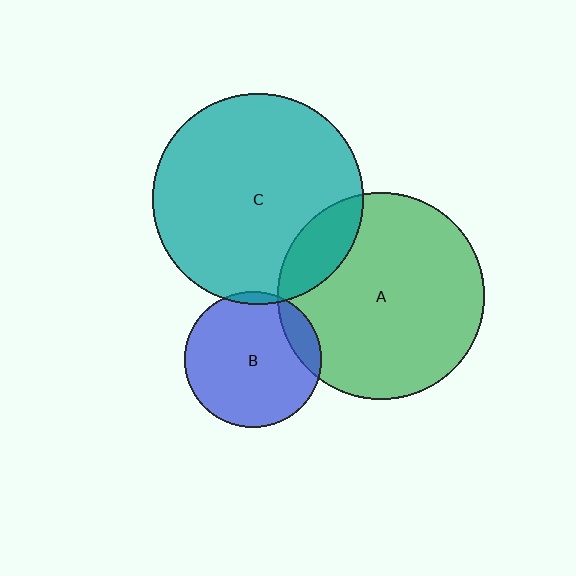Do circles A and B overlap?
Yes.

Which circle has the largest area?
Circle C (teal).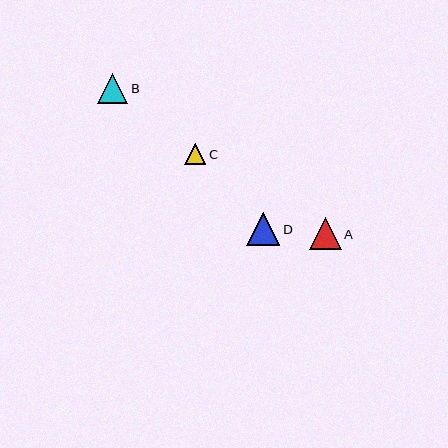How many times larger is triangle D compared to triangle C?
Triangle D is approximately 1.5 times the size of triangle C.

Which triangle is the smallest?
Triangle C is the smallest with a size of approximately 22 pixels.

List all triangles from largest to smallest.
From largest to smallest: D, A, B, C.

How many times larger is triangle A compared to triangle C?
Triangle A is approximately 1.5 times the size of triangle C.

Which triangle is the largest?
Triangle D is the largest with a size of approximately 33 pixels.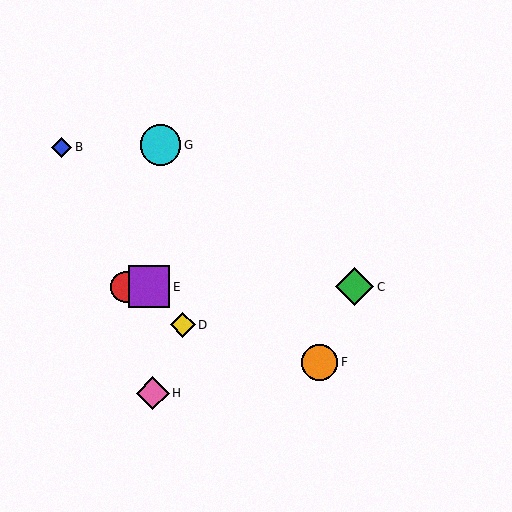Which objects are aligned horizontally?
Objects A, C, E are aligned horizontally.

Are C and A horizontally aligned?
Yes, both are at y≈287.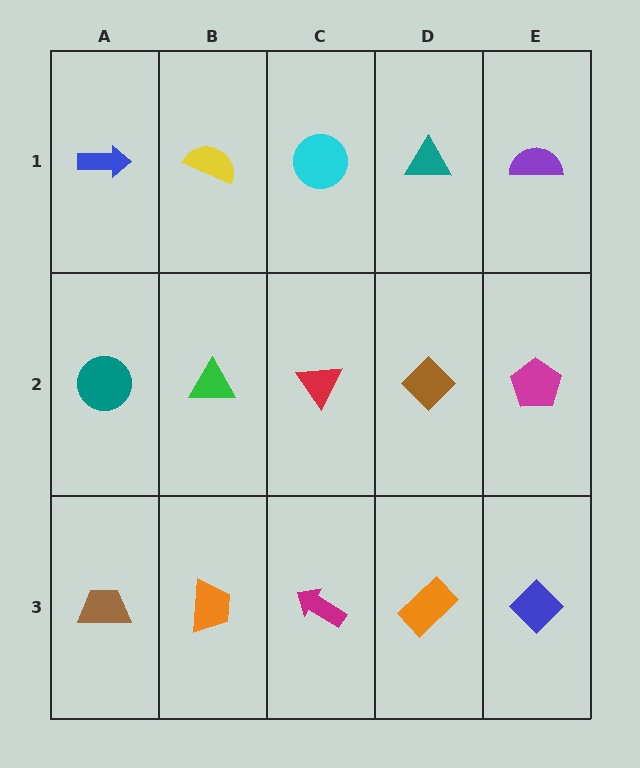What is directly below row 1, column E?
A magenta pentagon.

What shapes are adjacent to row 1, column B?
A green triangle (row 2, column B), a blue arrow (row 1, column A), a cyan circle (row 1, column C).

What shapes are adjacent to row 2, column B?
A yellow semicircle (row 1, column B), an orange trapezoid (row 3, column B), a teal circle (row 2, column A), a red triangle (row 2, column C).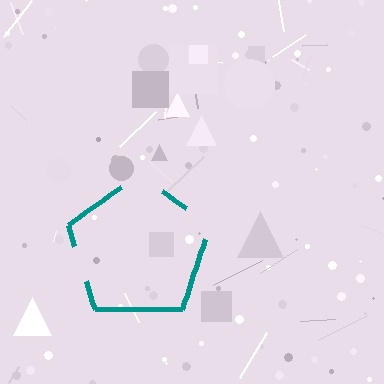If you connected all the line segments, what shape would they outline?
They would outline a pentagon.